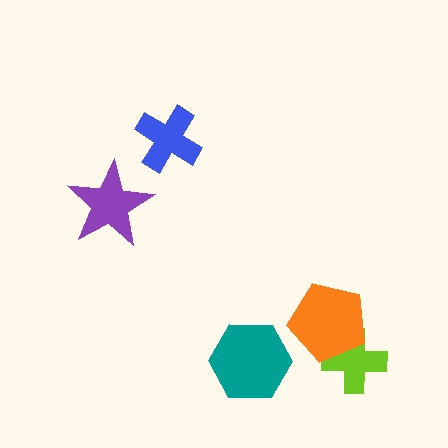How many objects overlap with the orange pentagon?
1 object overlaps with the orange pentagon.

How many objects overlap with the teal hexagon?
0 objects overlap with the teal hexagon.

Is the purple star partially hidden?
No, no other shape covers it.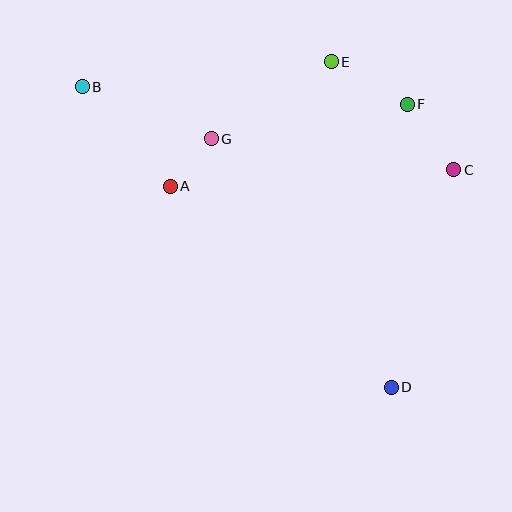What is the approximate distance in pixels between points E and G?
The distance between E and G is approximately 143 pixels.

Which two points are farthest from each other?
Points B and D are farthest from each other.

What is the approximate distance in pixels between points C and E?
The distance between C and E is approximately 163 pixels.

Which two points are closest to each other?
Points A and G are closest to each other.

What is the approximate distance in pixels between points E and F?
The distance between E and F is approximately 87 pixels.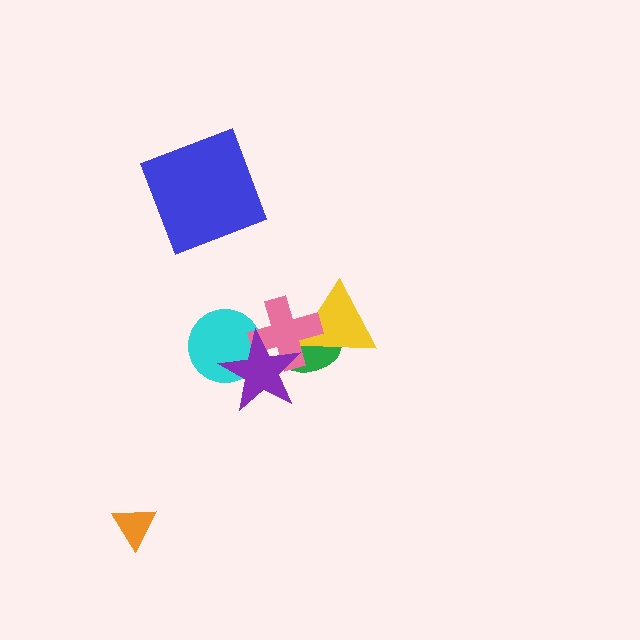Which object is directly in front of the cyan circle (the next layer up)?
The pink cross is directly in front of the cyan circle.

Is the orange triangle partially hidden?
No, no other shape covers it.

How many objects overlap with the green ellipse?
3 objects overlap with the green ellipse.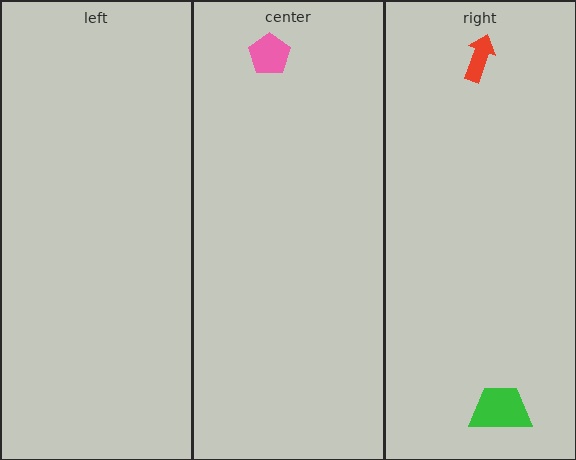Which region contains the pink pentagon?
The center region.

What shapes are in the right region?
The red arrow, the green trapezoid.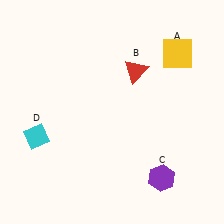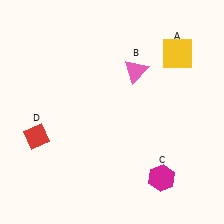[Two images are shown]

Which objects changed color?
B changed from red to pink. C changed from purple to magenta. D changed from cyan to red.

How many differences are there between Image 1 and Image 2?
There are 3 differences between the two images.